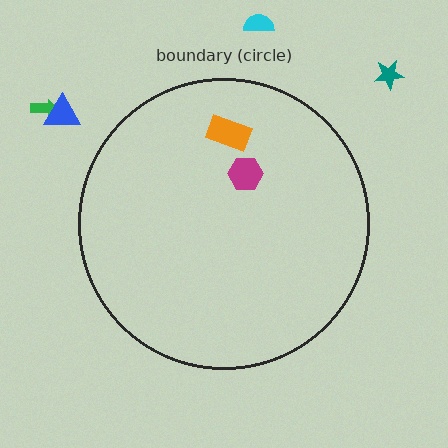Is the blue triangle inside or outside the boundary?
Outside.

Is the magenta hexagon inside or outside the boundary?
Inside.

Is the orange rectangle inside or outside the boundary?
Inside.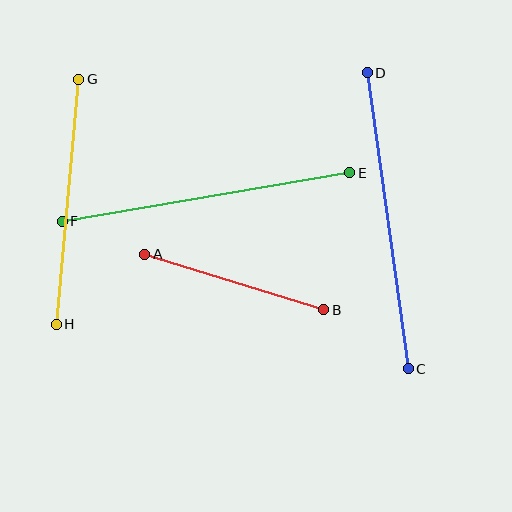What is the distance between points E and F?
The distance is approximately 292 pixels.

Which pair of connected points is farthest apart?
Points C and D are farthest apart.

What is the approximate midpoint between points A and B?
The midpoint is at approximately (234, 282) pixels.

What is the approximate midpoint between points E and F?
The midpoint is at approximately (206, 197) pixels.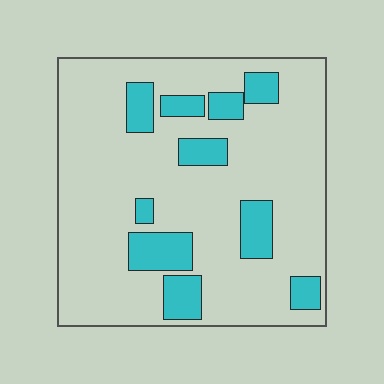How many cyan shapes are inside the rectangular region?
10.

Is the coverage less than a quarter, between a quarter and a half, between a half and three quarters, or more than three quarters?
Less than a quarter.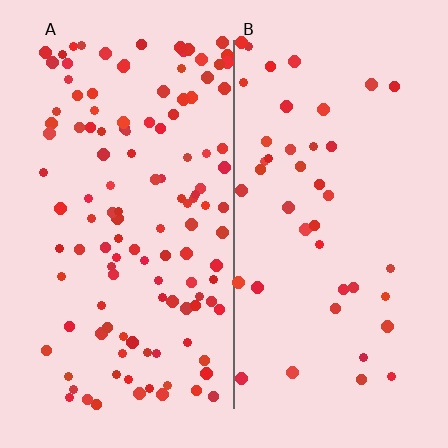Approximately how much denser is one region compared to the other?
Approximately 2.8× — region A over region B.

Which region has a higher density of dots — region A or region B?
A (the left).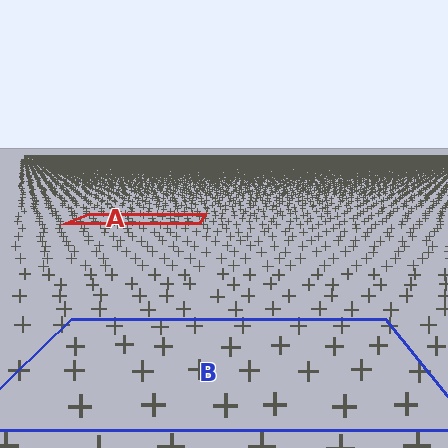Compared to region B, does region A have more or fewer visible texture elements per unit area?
Region A has more texture elements per unit area — they are packed more densely because it is farther away.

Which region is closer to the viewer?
Region B is closer. The texture elements there are larger and more spread out.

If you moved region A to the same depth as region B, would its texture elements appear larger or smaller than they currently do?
They would appear larger. At a closer depth, the same texture elements are projected at a bigger on-screen size.